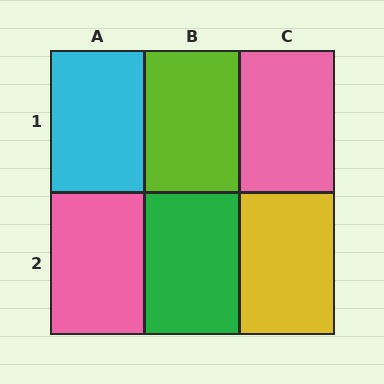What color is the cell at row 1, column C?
Pink.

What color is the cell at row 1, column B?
Lime.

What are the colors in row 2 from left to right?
Pink, green, yellow.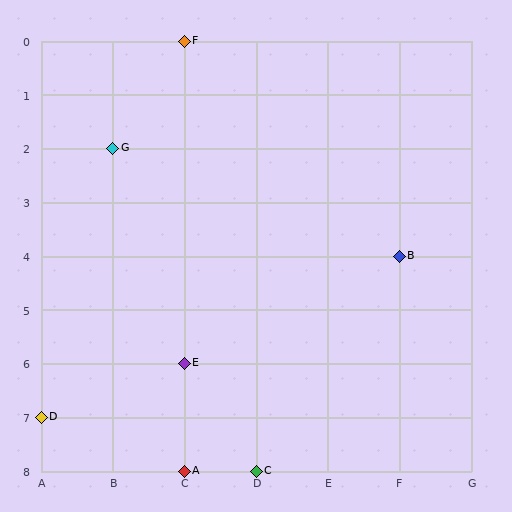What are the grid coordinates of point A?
Point A is at grid coordinates (C, 8).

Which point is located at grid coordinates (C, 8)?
Point A is at (C, 8).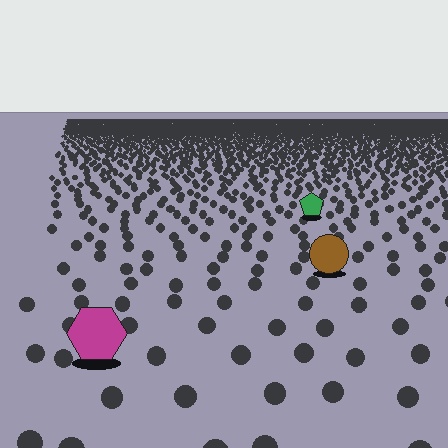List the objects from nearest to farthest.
From nearest to farthest: the magenta hexagon, the brown circle, the green pentagon.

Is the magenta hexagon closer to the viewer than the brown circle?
Yes. The magenta hexagon is closer — you can tell from the texture gradient: the ground texture is coarser near it.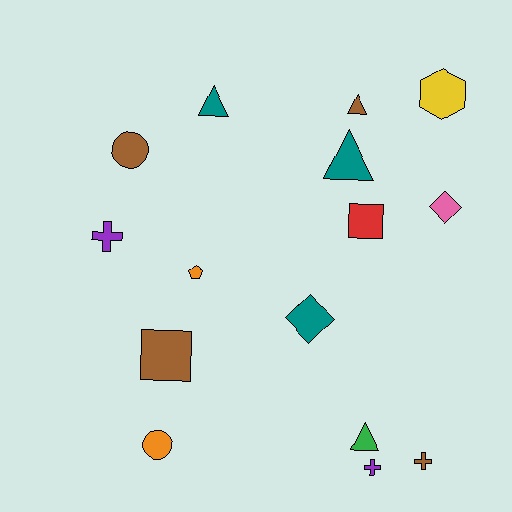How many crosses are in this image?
There are 3 crosses.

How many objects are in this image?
There are 15 objects.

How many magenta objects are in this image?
There are no magenta objects.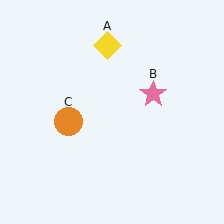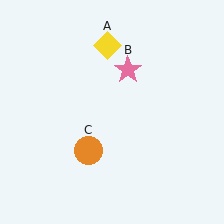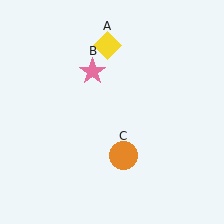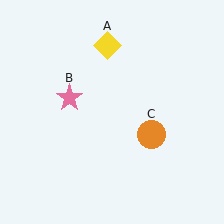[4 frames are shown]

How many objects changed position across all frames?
2 objects changed position: pink star (object B), orange circle (object C).